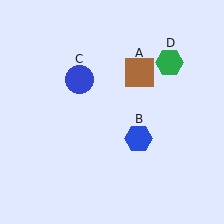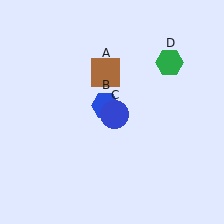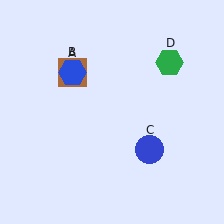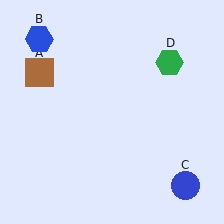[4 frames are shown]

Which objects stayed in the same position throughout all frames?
Green hexagon (object D) remained stationary.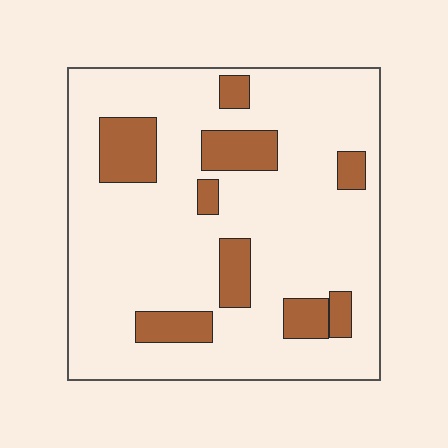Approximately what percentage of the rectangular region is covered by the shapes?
Approximately 20%.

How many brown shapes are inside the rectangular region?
9.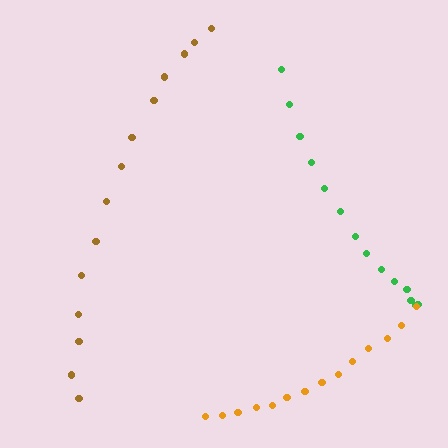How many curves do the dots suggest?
There are 3 distinct paths.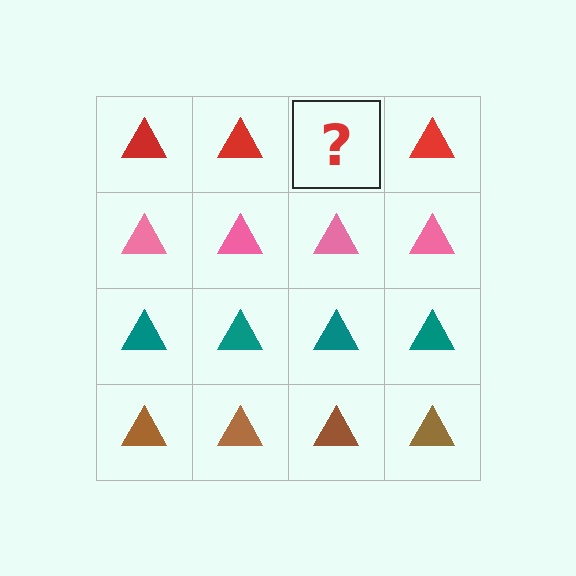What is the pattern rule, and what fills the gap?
The rule is that each row has a consistent color. The gap should be filled with a red triangle.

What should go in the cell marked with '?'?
The missing cell should contain a red triangle.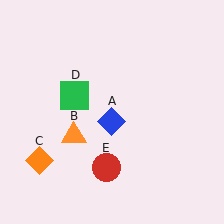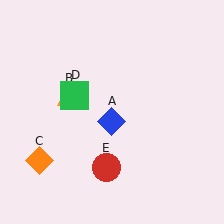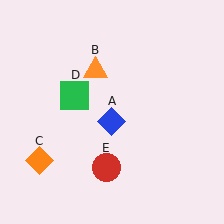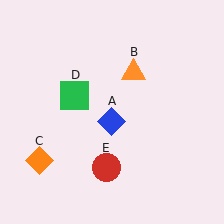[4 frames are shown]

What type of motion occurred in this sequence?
The orange triangle (object B) rotated clockwise around the center of the scene.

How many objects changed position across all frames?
1 object changed position: orange triangle (object B).